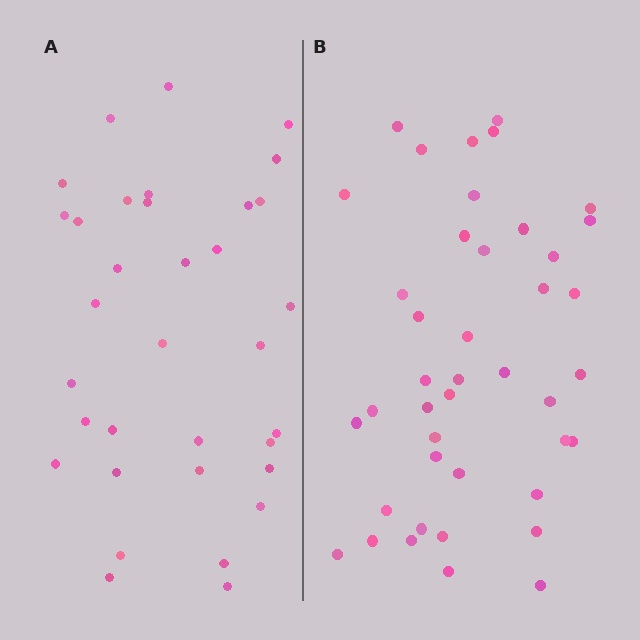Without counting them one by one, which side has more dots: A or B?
Region B (the right region) has more dots.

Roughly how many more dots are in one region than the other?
Region B has roughly 8 or so more dots than region A.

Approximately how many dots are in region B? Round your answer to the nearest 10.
About 40 dots. (The exact count is 42, which rounds to 40.)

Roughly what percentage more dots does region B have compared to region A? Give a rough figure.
About 25% more.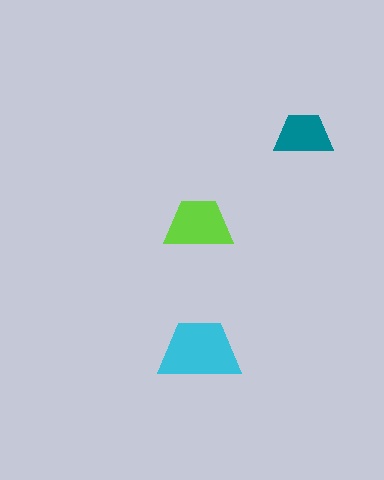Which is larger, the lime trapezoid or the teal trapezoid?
The lime one.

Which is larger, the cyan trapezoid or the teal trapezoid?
The cyan one.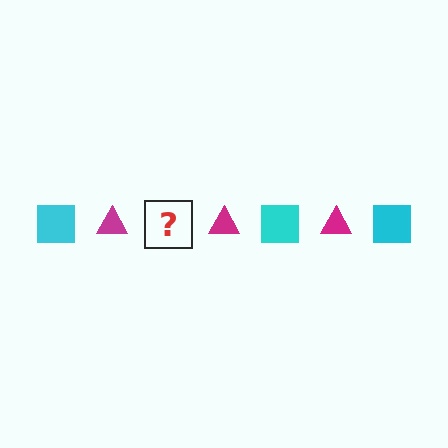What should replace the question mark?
The question mark should be replaced with a cyan square.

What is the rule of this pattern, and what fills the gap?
The rule is that the pattern alternates between cyan square and magenta triangle. The gap should be filled with a cyan square.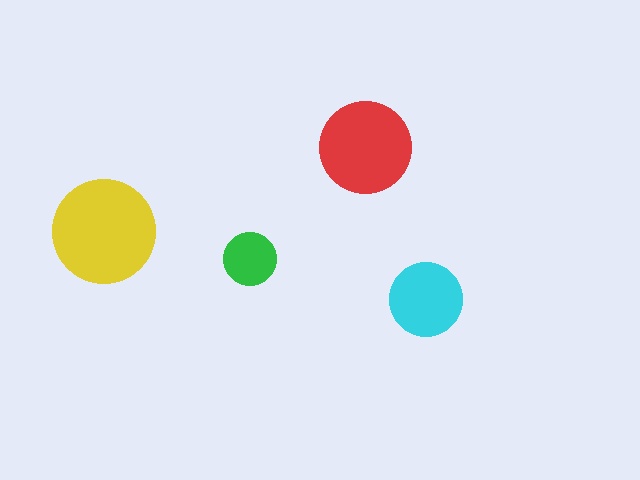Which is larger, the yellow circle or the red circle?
The yellow one.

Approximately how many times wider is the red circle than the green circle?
About 1.5 times wider.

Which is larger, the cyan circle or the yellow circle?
The yellow one.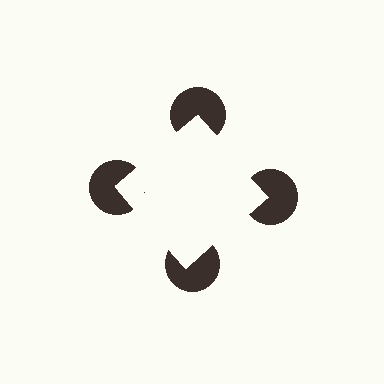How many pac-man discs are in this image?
There are 4 — one at each vertex of the illusory square.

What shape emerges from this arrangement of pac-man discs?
An illusory square — its edges are inferred from the aligned wedge cuts in the pac-man discs, not physically drawn.